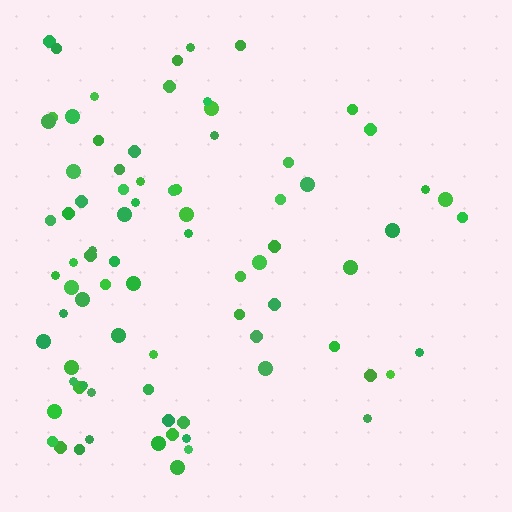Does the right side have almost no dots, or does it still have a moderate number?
Still a moderate number, just noticeably fewer than the left.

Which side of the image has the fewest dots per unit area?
The right.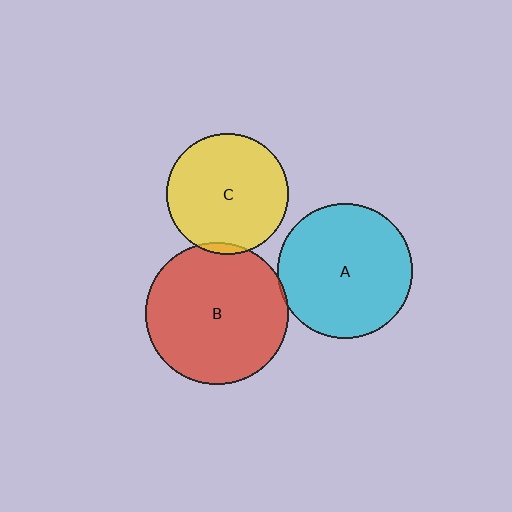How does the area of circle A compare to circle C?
Approximately 1.2 times.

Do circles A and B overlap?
Yes.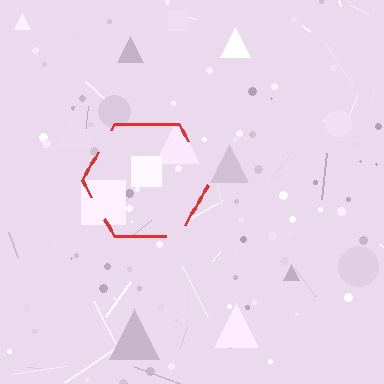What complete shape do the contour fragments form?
The contour fragments form a hexagon.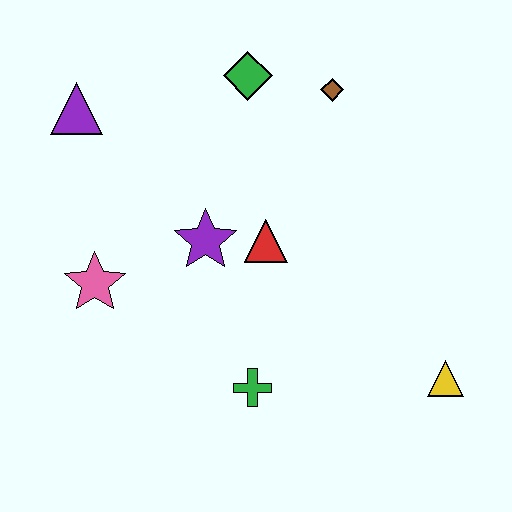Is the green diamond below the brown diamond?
No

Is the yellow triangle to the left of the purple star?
No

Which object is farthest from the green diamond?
The yellow triangle is farthest from the green diamond.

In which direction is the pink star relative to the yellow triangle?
The pink star is to the left of the yellow triangle.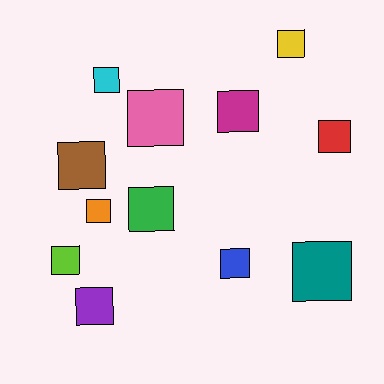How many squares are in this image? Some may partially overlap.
There are 12 squares.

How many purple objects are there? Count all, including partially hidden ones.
There is 1 purple object.